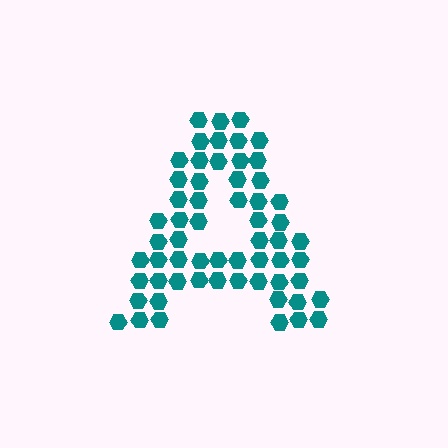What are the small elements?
The small elements are hexagons.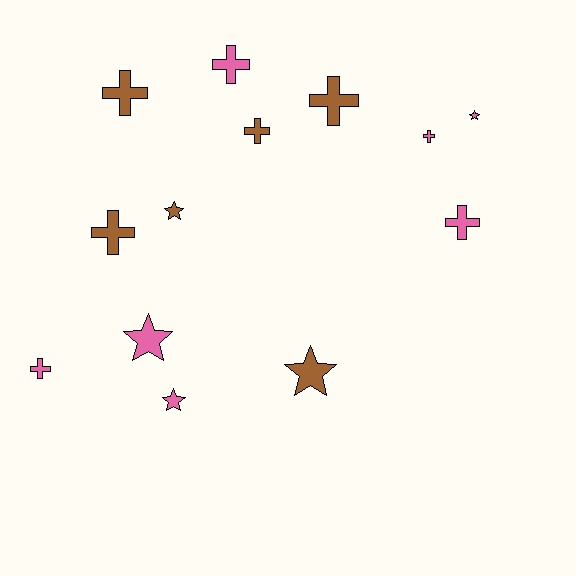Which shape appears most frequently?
Cross, with 8 objects.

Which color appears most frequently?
Pink, with 7 objects.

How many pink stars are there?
There are 3 pink stars.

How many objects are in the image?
There are 13 objects.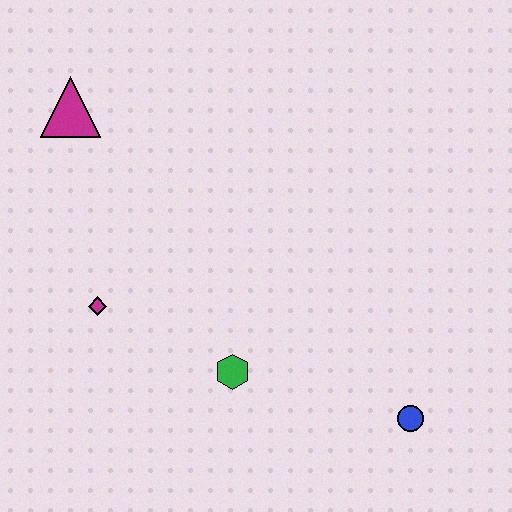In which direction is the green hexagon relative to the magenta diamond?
The green hexagon is to the right of the magenta diamond.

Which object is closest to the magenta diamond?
The green hexagon is closest to the magenta diamond.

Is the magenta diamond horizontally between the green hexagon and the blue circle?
No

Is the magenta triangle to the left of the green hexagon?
Yes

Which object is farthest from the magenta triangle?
The blue circle is farthest from the magenta triangle.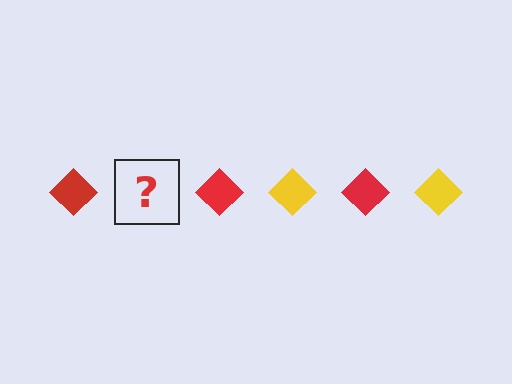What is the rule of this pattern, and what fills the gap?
The rule is that the pattern cycles through red, yellow diamonds. The gap should be filled with a yellow diamond.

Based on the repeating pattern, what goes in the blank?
The blank should be a yellow diamond.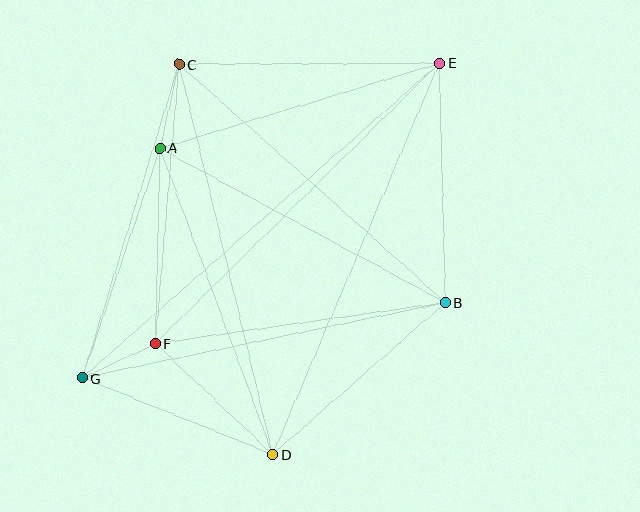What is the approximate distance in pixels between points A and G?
The distance between A and G is approximately 243 pixels.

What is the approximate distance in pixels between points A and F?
The distance between A and F is approximately 196 pixels.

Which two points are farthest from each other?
Points E and G are farthest from each other.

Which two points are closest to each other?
Points F and G are closest to each other.